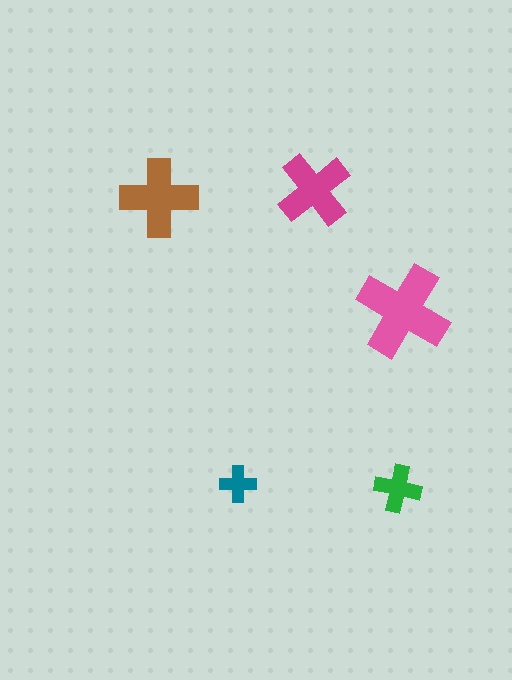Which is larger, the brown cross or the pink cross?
The pink one.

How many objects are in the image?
There are 5 objects in the image.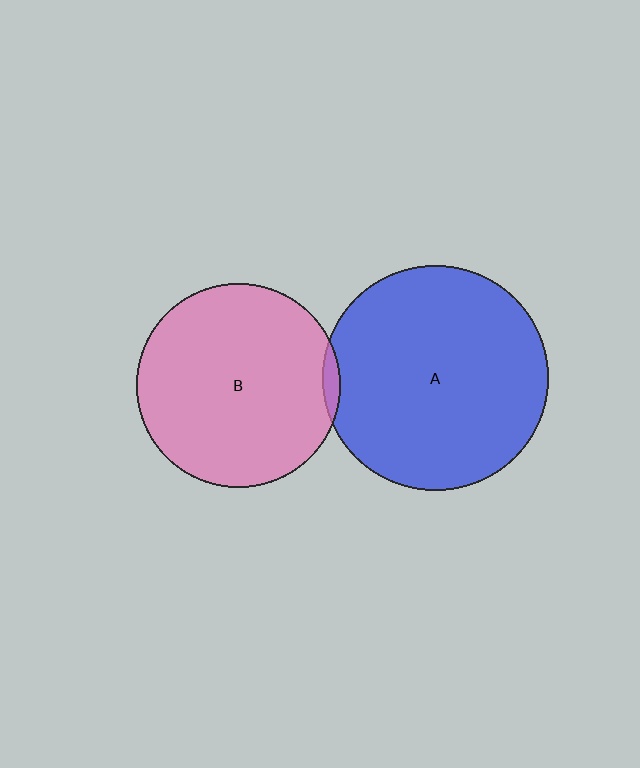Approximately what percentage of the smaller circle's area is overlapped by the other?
Approximately 5%.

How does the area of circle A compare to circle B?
Approximately 1.2 times.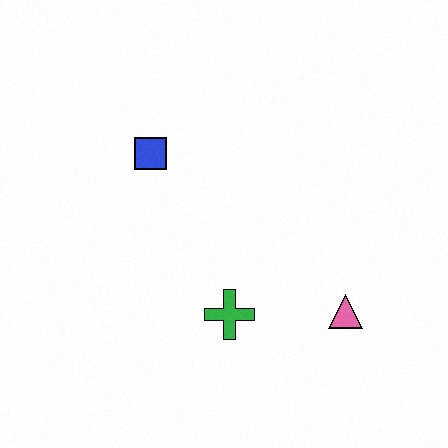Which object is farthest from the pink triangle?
The blue square is farthest from the pink triangle.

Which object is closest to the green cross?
The pink triangle is closest to the green cross.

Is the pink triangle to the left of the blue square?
No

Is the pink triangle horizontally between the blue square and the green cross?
No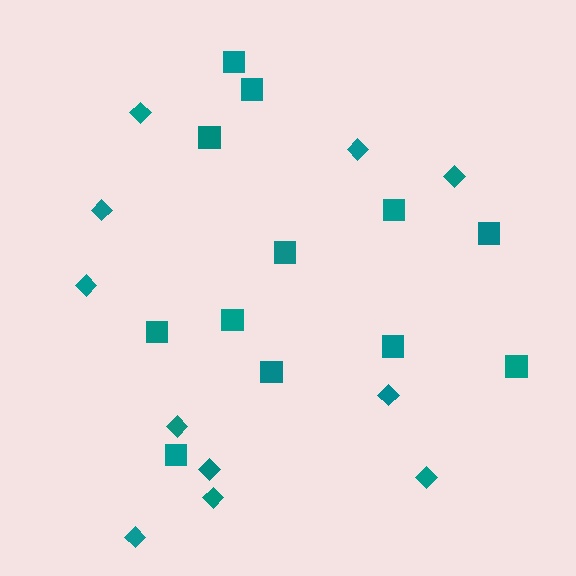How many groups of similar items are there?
There are 2 groups: one group of squares (12) and one group of diamonds (11).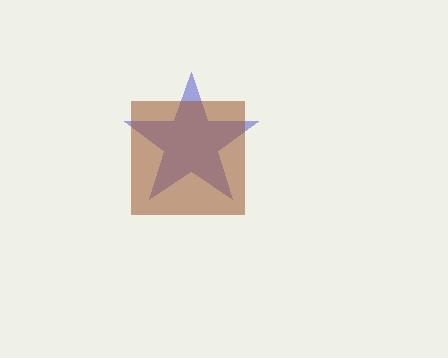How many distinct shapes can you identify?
There are 2 distinct shapes: a blue star, a brown square.